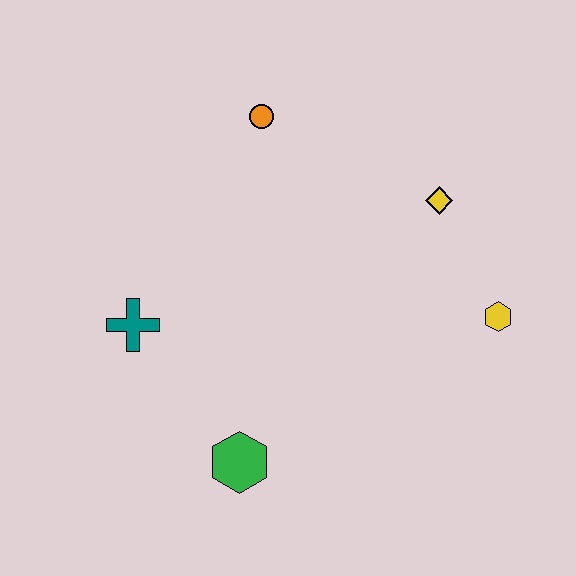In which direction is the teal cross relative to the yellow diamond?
The teal cross is to the left of the yellow diamond.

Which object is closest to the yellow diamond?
The yellow hexagon is closest to the yellow diamond.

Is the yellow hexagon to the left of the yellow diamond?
No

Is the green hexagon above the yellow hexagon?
No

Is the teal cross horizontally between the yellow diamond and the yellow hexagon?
No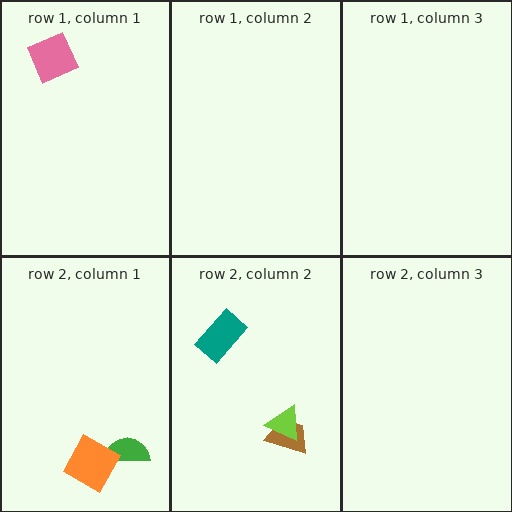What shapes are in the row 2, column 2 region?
The teal rectangle, the brown trapezoid, the lime triangle.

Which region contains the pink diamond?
The row 1, column 1 region.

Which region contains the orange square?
The row 2, column 1 region.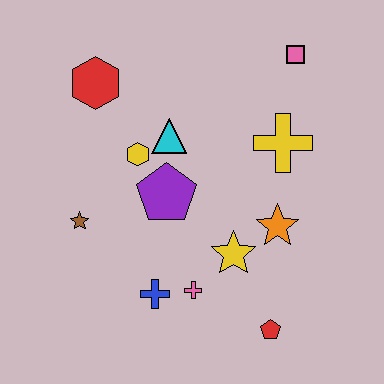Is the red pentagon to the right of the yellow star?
Yes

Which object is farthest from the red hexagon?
The red pentagon is farthest from the red hexagon.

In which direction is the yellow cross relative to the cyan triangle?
The yellow cross is to the right of the cyan triangle.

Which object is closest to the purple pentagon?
The yellow hexagon is closest to the purple pentagon.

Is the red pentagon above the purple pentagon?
No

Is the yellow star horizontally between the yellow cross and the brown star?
Yes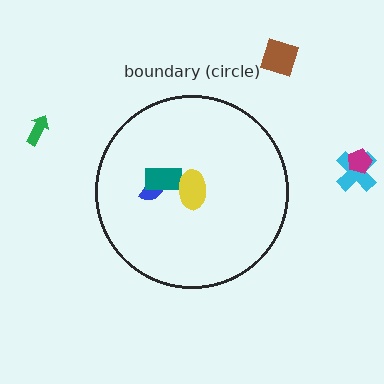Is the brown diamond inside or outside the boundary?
Outside.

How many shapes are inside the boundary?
3 inside, 4 outside.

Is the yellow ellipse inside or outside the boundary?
Inside.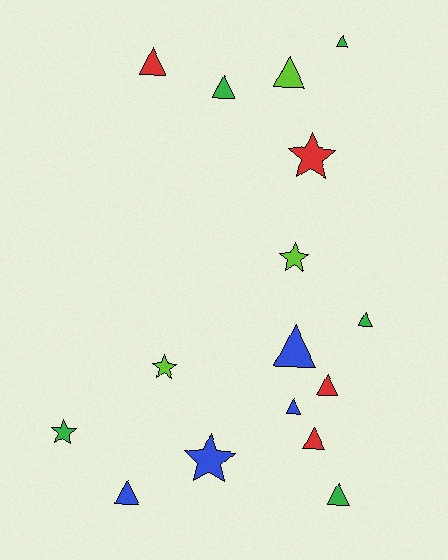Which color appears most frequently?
Green, with 5 objects.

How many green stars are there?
There is 1 green star.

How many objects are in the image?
There are 16 objects.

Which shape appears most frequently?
Triangle, with 11 objects.